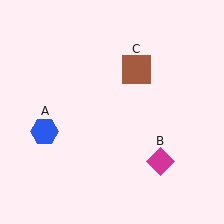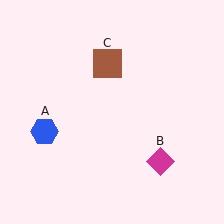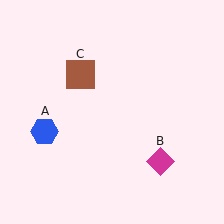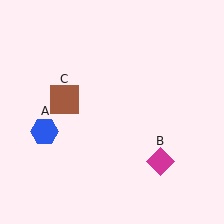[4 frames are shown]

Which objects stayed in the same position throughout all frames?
Blue hexagon (object A) and magenta diamond (object B) remained stationary.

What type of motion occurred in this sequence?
The brown square (object C) rotated counterclockwise around the center of the scene.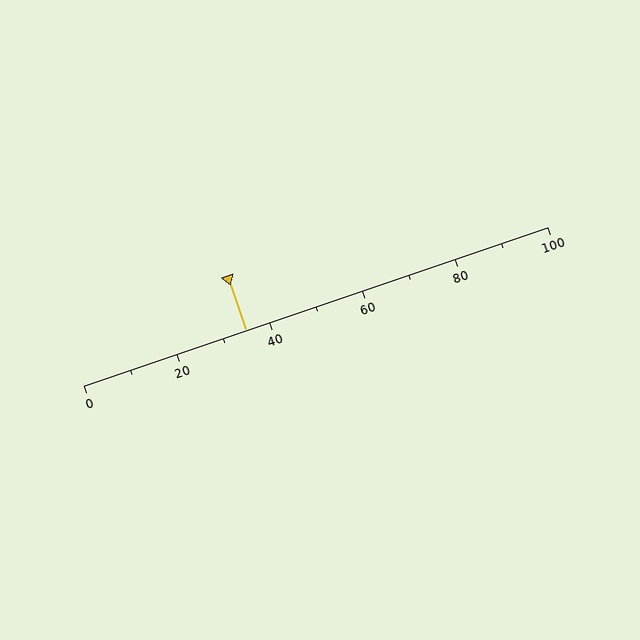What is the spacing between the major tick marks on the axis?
The major ticks are spaced 20 apart.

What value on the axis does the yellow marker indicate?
The marker indicates approximately 35.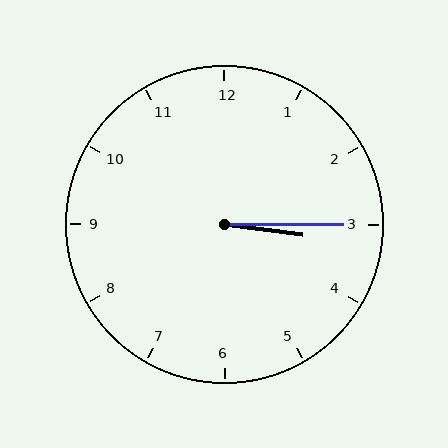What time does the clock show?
3:15.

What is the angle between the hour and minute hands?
Approximately 8 degrees.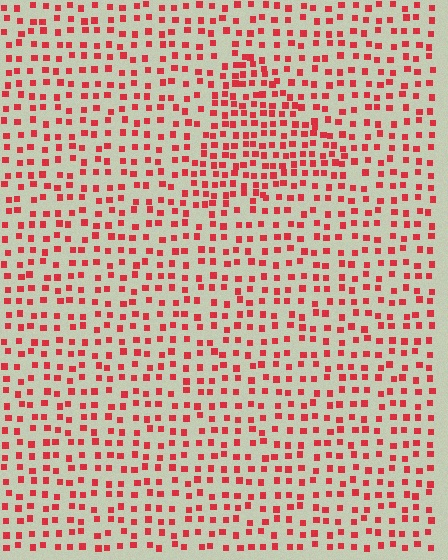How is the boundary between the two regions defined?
The boundary is defined by a change in element density (approximately 1.7x ratio). All elements are the same color, size, and shape.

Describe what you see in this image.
The image contains small red elements arranged at two different densities. A triangle-shaped region is visible where the elements are more densely packed than the surrounding area.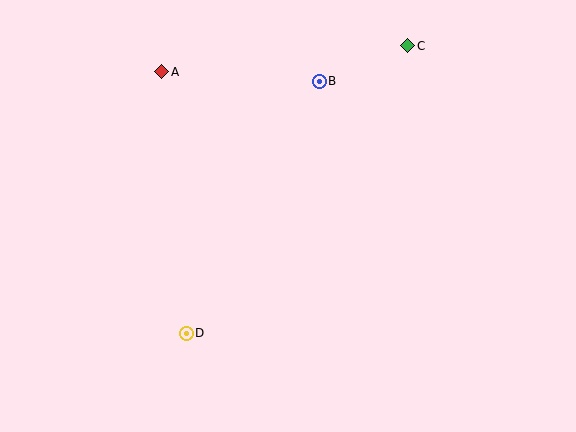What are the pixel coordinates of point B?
Point B is at (319, 81).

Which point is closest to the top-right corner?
Point C is closest to the top-right corner.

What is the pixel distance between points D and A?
The distance between D and A is 263 pixels.